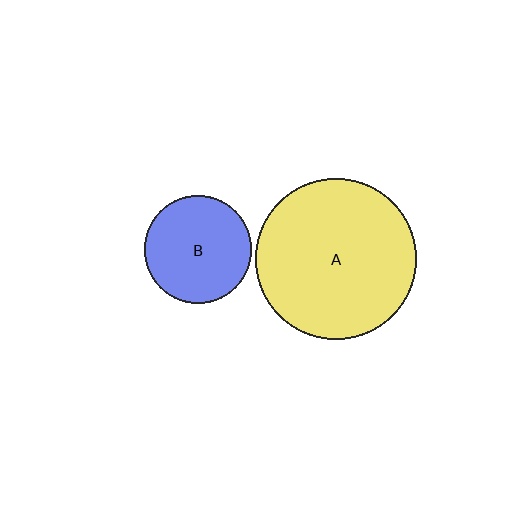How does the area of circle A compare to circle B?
Approximately 2.2 times.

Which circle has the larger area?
Circle A (yellow).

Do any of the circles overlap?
No, none of the circles overlap.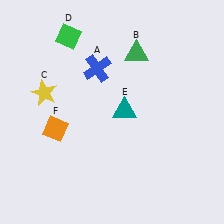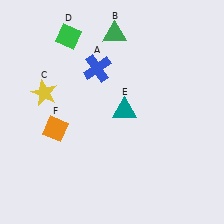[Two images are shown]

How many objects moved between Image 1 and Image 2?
1 object moved between the two images.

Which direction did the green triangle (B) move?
The green triangle (B) moved left.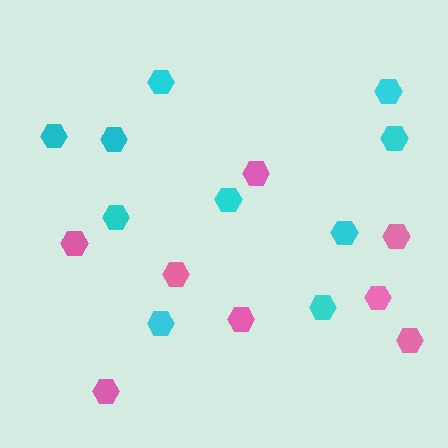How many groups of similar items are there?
There are 2 groups: one group of pink hexagons (8) and one group of cyan hexagons (10).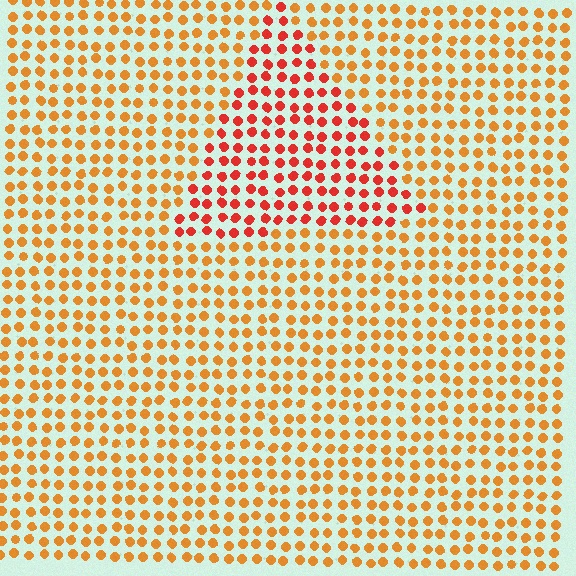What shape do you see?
I see a triangle.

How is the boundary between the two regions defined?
The boundary is defined purely by a slight shift in hue (about 31 degrees). Spacing, size, and orientation are identical on both sides.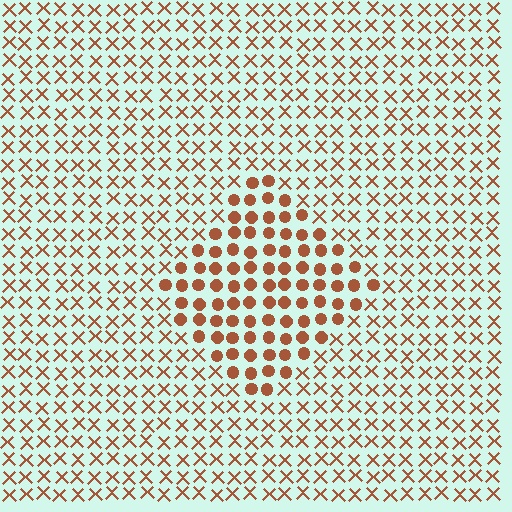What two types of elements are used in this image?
The image uses circles inside the diamond region and X marks outside it.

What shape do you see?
I see a diamond.